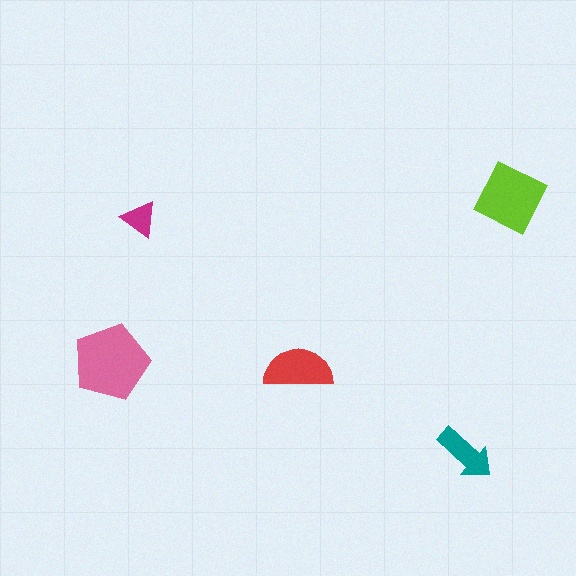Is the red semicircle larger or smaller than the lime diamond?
Smaller.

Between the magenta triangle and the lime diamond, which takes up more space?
The lime diamond.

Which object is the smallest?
The magenta triangle.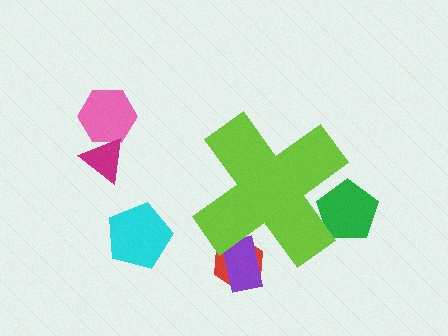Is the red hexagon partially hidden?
Yes, the red hexagon is partially hidden behind the lime cross.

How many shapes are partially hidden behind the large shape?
3 shapes are partially hidden.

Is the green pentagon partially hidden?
Yes, the green pentagon is partially hidden behind the lime cross.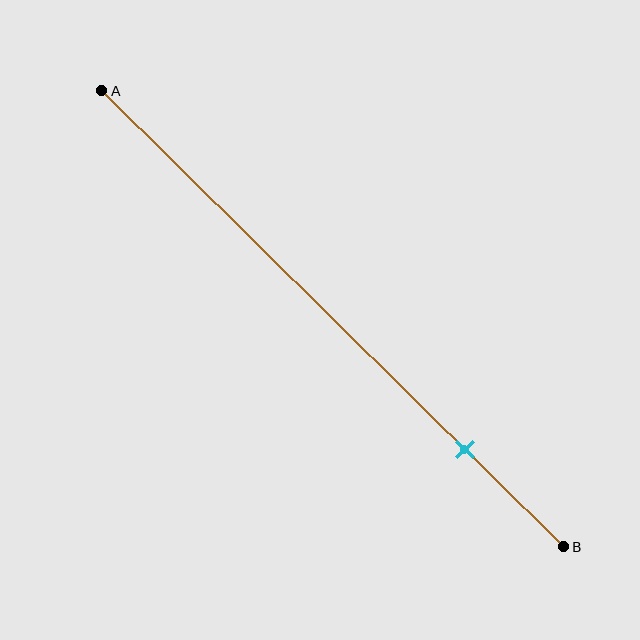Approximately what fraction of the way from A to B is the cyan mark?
The cyan mark is approximately 80% of the way from A to B.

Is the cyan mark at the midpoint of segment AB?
No, the mark is at about 80% from A, not at the 50% midpoint.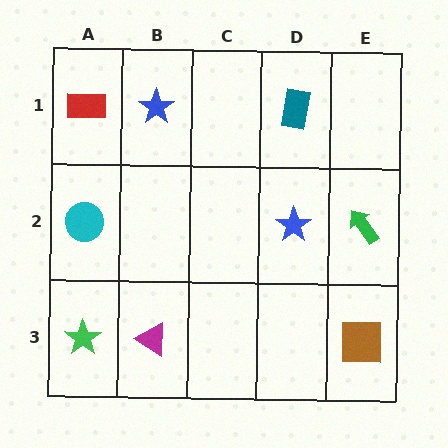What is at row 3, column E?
A brown square.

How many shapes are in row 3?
3 shapes.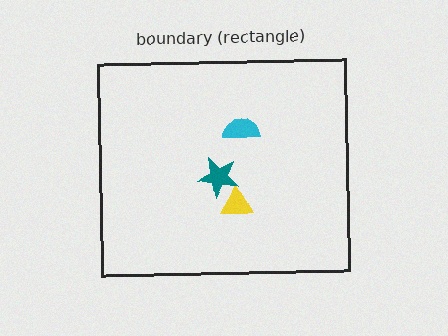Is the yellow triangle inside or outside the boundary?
Inside.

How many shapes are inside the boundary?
3 inside, 0 outside.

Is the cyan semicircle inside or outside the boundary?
Inside.